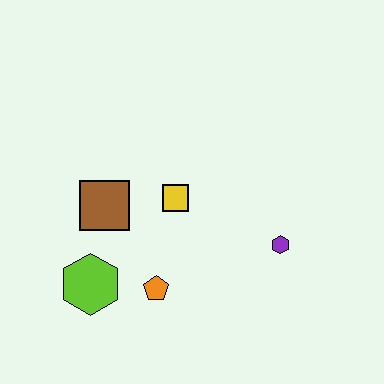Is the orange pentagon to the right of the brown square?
Yes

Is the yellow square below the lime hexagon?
No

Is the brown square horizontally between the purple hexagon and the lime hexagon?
Yes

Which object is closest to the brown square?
The yellow square is closest to the brown square.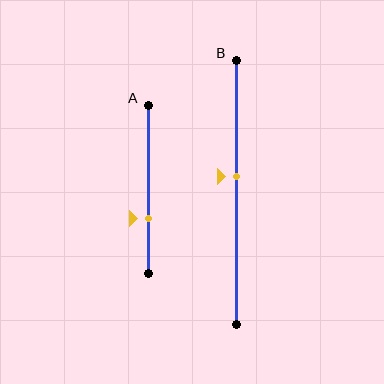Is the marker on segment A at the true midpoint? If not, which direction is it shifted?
No, the marker on segment A is shifted downward by about 17% of the segment length.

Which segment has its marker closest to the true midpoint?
Segment B has its marker closest to the true midpoint.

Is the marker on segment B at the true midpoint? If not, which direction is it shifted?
No, the marker on segment B is shifted upward by about 6% of the segment length.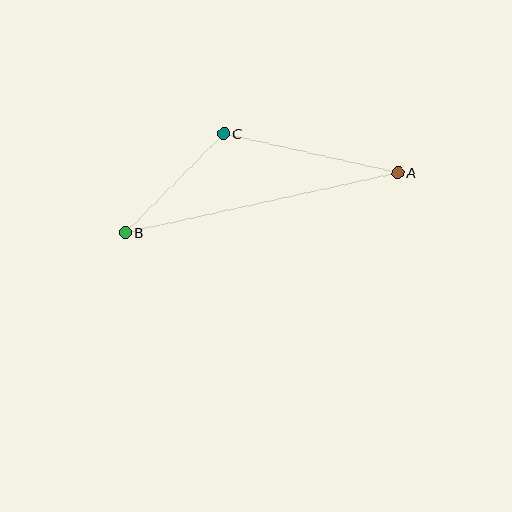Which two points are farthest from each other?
Points A and B are farthest from each other.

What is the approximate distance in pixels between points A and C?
The distance between A and C is approximately 179 pixels.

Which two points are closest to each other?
Points B and C are closest to each other.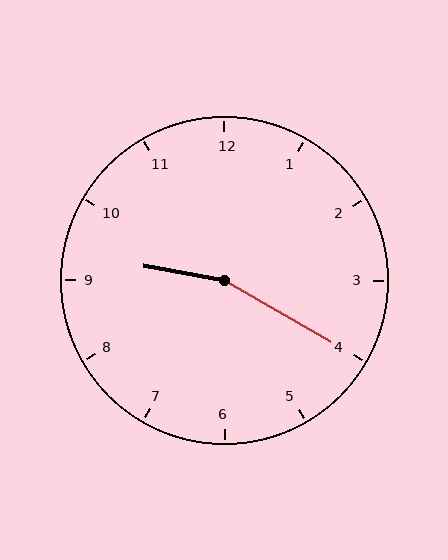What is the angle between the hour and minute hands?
Approximately 160 degrees.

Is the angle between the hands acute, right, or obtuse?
It is obtuse.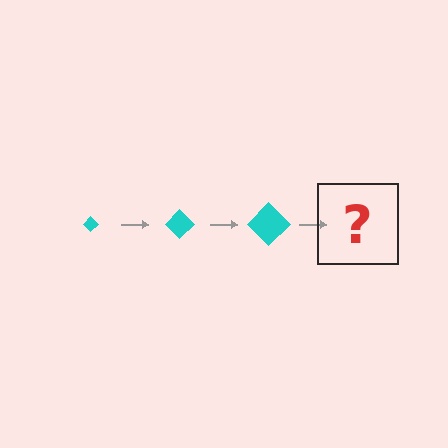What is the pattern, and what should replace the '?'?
The pattern is that the diamond gets progressively larger each step. The '?' should be a cyan diamond, larger than the previous one.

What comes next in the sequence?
The next element should be a cyan diamond, larger than the previous one.